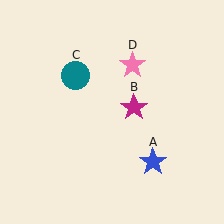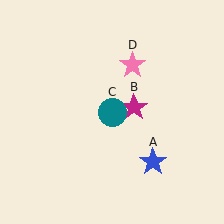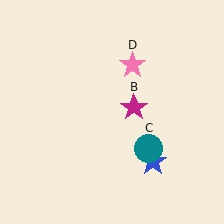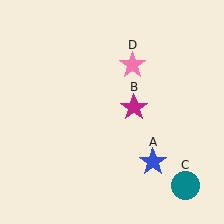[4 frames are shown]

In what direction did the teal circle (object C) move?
The teal circle (object C) moved down and to the right.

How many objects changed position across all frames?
1 object changed position: teal circle (object C).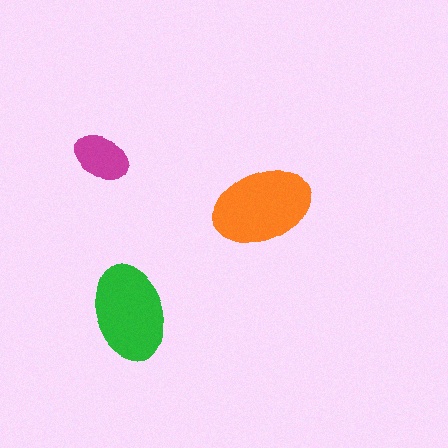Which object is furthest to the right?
The orange ellipse is rightmost.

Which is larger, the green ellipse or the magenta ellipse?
The green one.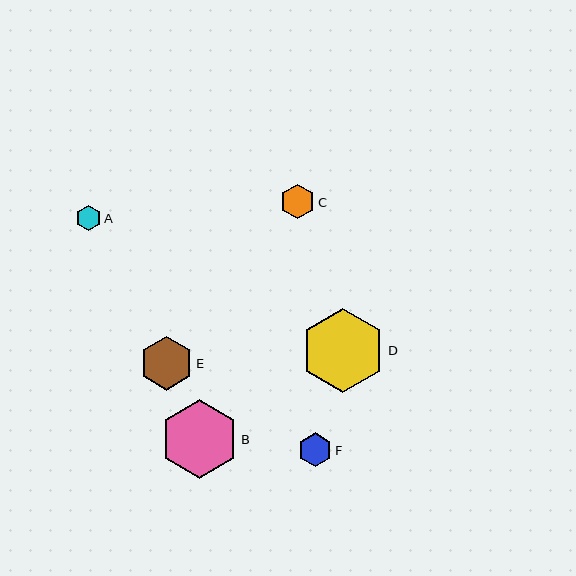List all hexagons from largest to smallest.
From largest to smallest: D, B, E, F, C, A.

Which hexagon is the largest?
Hexagon D is the largest with a size of approximately 84 pixels.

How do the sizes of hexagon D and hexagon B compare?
Hexagon D and hexagon B are approximately the same size.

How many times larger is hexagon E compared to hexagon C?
Hexagon E is approximately 1.6 times the size of hexagon C.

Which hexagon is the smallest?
Hexagon A is the smallest with a size of approximately 25 pixels.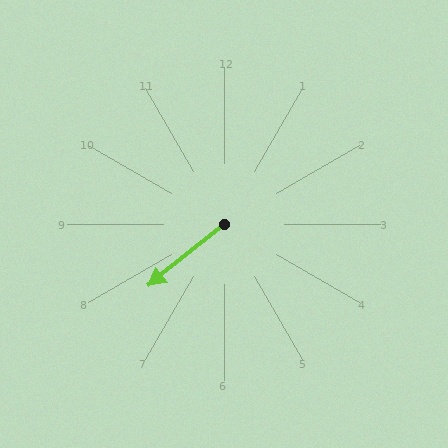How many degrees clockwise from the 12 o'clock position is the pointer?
Approximately 231 degrees.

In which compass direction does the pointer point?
Southwest.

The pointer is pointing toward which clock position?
Roughly 8 o'clock.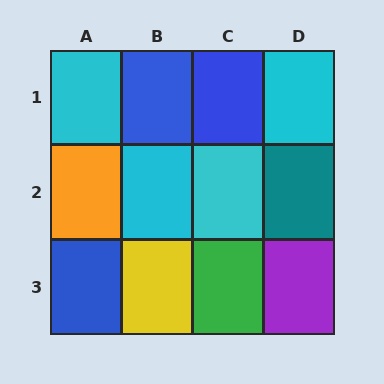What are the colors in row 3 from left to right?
Blue, yellow, green, purple.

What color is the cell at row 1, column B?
Blue.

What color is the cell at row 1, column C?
Blue.